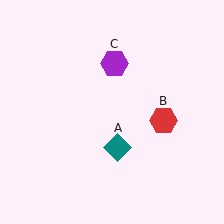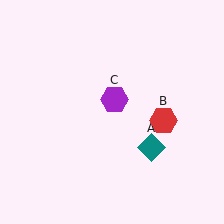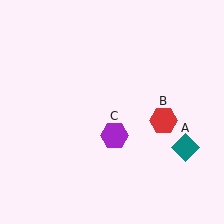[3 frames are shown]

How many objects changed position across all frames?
2 objects changed position: teal diamond (object A), purple hexagon (object C).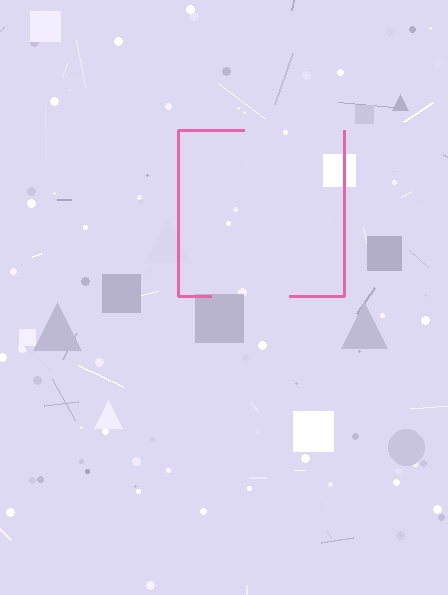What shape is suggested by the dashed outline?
The dashed outline suggests a square.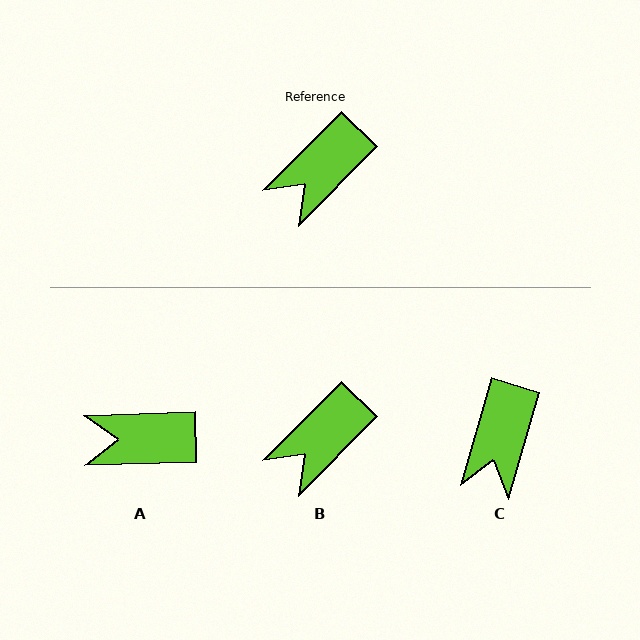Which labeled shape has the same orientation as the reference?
B.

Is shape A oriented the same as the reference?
No, it is off by about 43 degrees.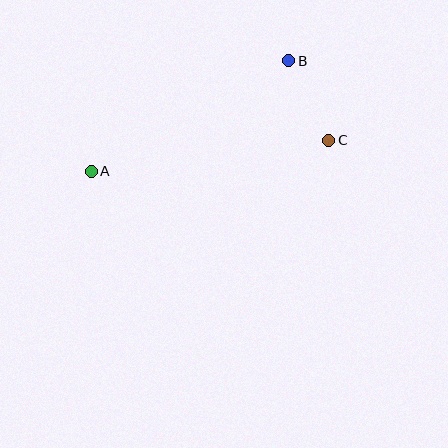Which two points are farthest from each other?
Points A and C are farthest from each other.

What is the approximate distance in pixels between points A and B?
The distance between A and B is approximately 226 pixels.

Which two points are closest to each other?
Points B and C are closest to each other.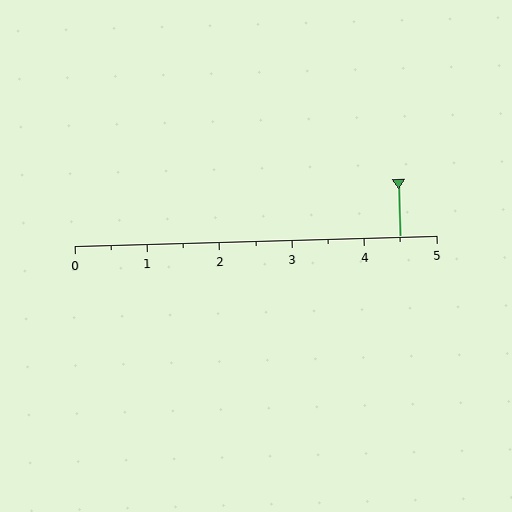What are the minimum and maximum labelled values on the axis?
The axis runs from 0 to 5.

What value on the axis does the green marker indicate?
The marker indicates approximately 4.5.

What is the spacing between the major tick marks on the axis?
The major ticks are spaced 1 apart.